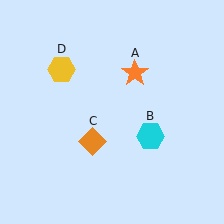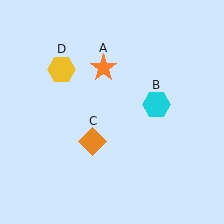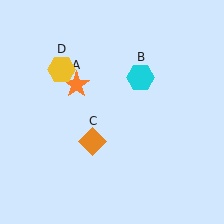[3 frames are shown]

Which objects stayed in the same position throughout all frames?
Orange diamond (object C) and yellow hexagon (object D) remained stationary.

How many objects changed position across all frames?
2 objects changed position: orange star (object A), cyan hexagon (object B).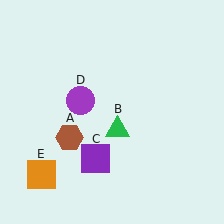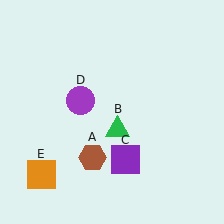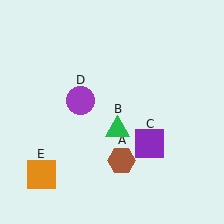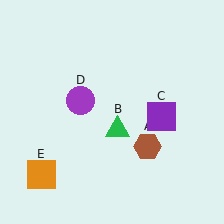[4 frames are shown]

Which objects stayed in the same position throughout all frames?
Green triangle (object B) and purple circle (object D) and orange square (object E) remained stationary.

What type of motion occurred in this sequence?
The brown hexagon (object A), purple square (object C) rotated counterclockwise around the center of the scene.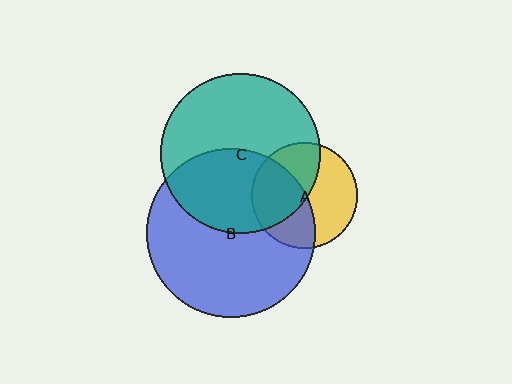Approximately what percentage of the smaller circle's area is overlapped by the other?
Approximately 45%.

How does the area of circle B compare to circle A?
Approximately 2.5 times.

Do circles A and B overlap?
Yes.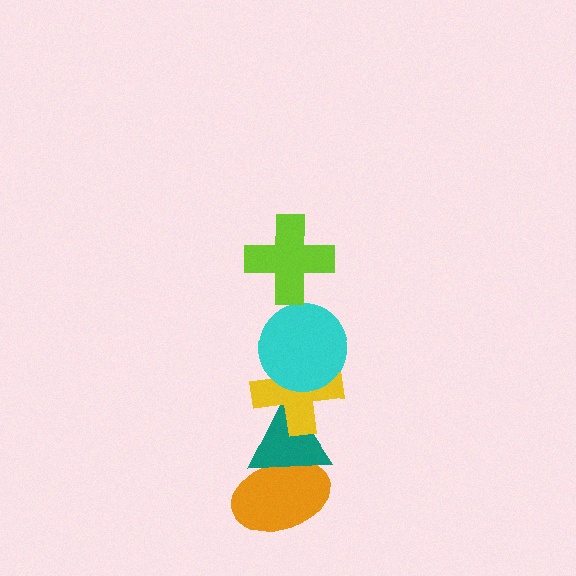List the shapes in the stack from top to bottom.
From top to bottom: the lime cross, the cyan circle, the yellow cross, the teal triangle, the orange ellipse.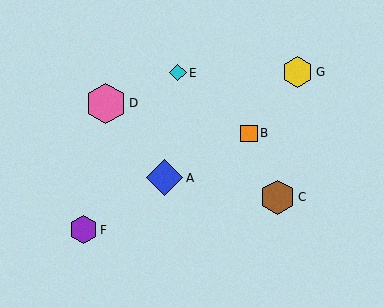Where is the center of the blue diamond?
The center of the blue diamond is at (164, 178).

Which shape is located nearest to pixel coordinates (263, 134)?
The orange square (labeled B) at (249, 133) is nearest to that location.